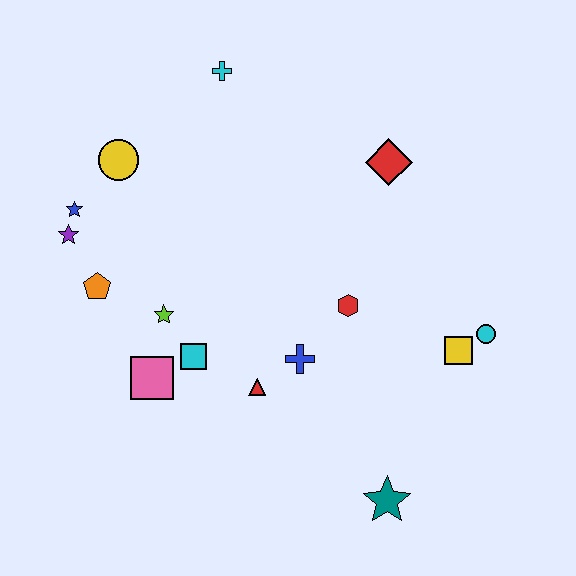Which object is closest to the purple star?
The blue star is closest to the purple star.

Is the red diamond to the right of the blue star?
Yes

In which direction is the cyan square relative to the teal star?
The cyan square is to the left of the teal star.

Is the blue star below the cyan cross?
Yes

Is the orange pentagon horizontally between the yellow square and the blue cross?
No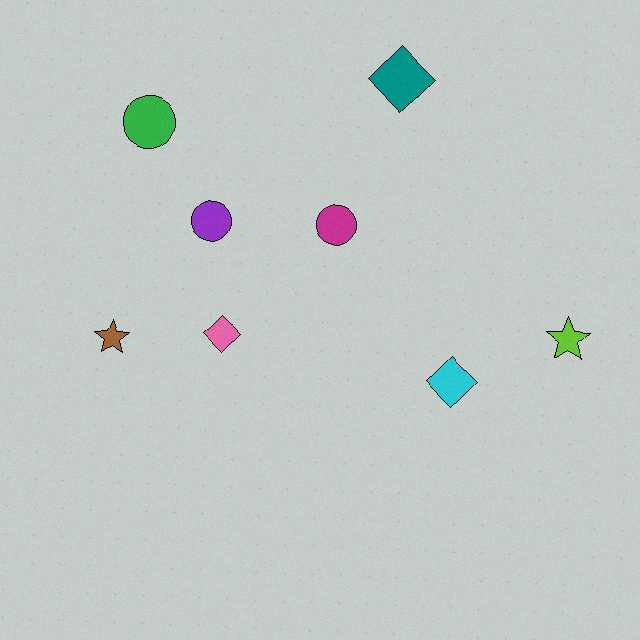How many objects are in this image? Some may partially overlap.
There are 8 objects.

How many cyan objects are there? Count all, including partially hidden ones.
There is 1 cyan object.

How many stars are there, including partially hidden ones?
There are 2 stars.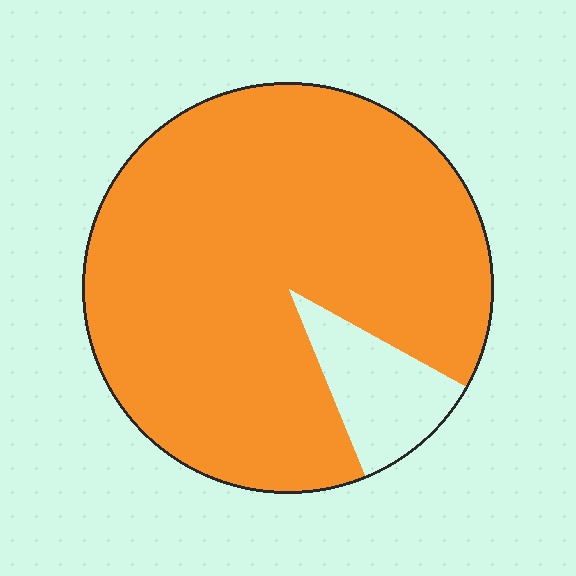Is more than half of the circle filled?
Yes.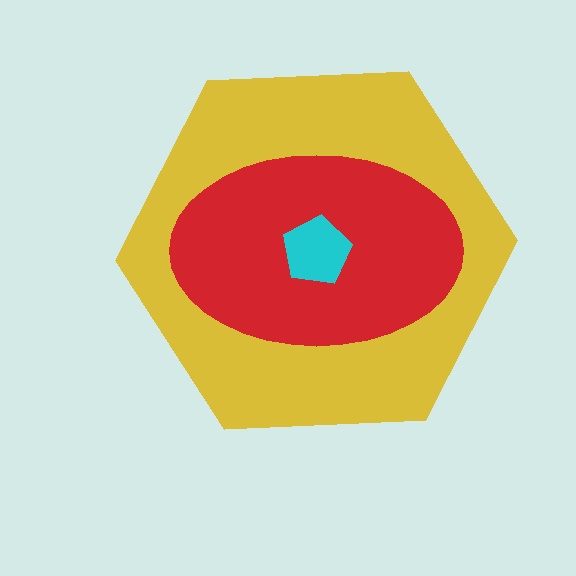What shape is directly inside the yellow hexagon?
The red ellipse.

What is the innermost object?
The cyan pentagon.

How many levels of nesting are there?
3.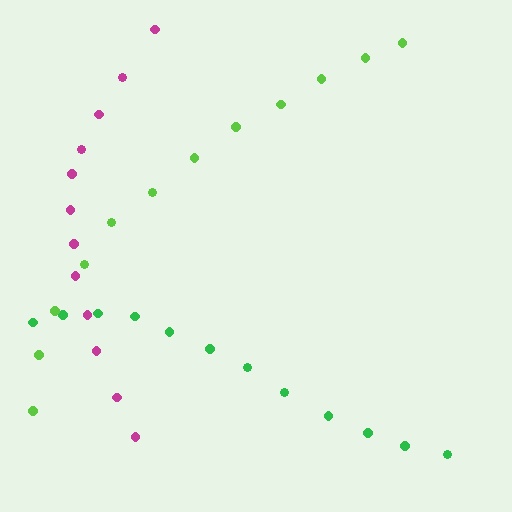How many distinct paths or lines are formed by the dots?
There are 3 distinct paths.